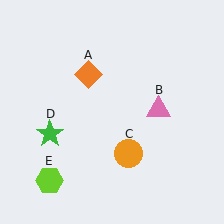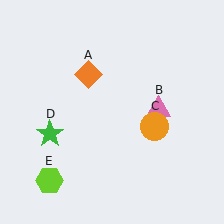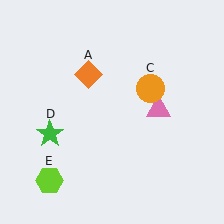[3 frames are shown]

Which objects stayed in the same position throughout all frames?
Orange diamond (object A) and pink triangle (object B) and green star (object D) and lime hexagon (object E) remained stationary.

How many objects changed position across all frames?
1 object changed position: orange circle (object C).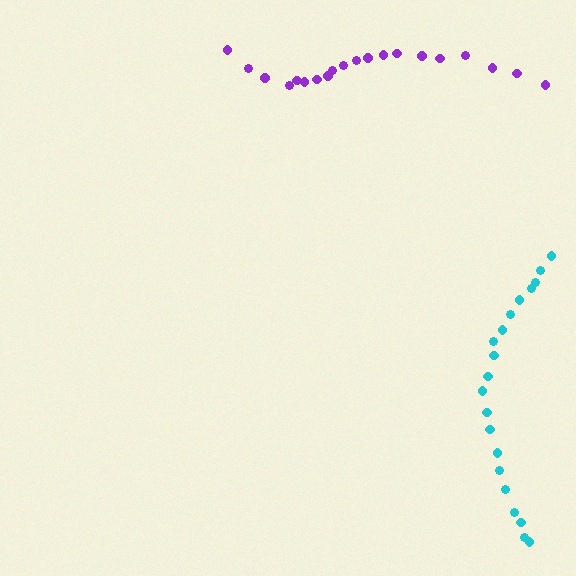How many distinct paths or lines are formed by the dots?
There are 2 distinct paths.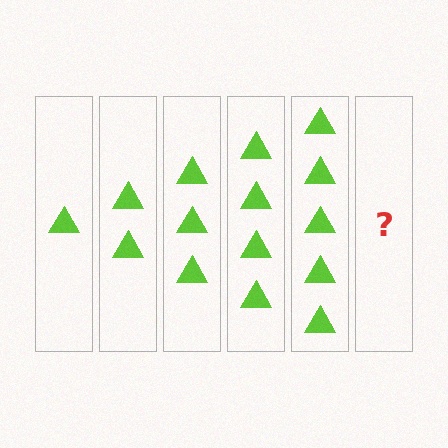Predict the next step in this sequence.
The next step is 6 triangles.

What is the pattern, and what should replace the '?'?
The pattern is that each step adds one more triangle. The '?' should be 6 triangles.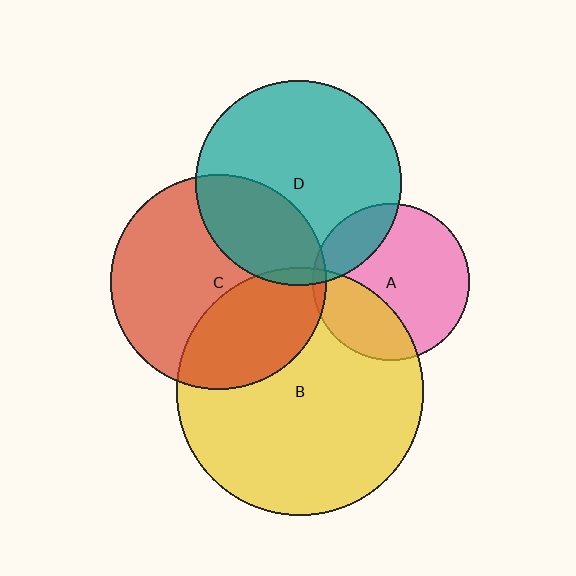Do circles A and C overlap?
Yes.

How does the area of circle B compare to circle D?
Approximately 1.5 times.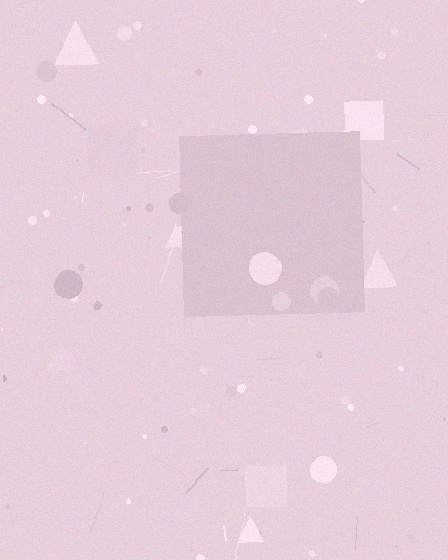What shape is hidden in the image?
A square is hidden in the image.